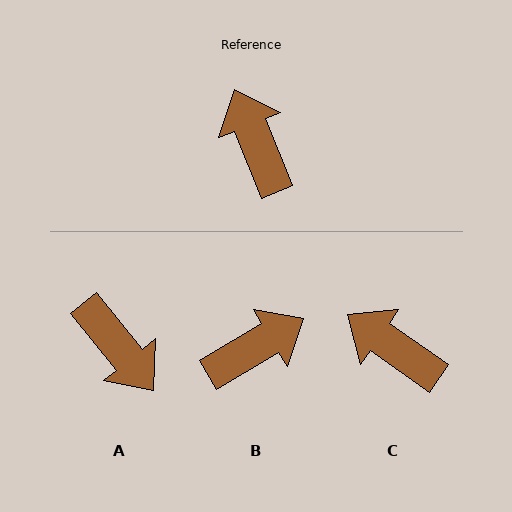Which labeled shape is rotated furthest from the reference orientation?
A, about 164 degrees away.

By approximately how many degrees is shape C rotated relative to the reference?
Approximately 33 degrees counter-clockwise.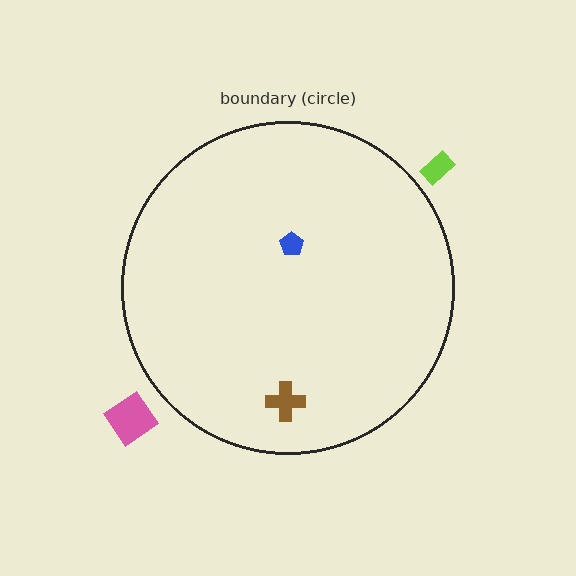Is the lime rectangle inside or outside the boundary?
Outside.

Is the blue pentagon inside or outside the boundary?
Inside.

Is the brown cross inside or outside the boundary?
Inside.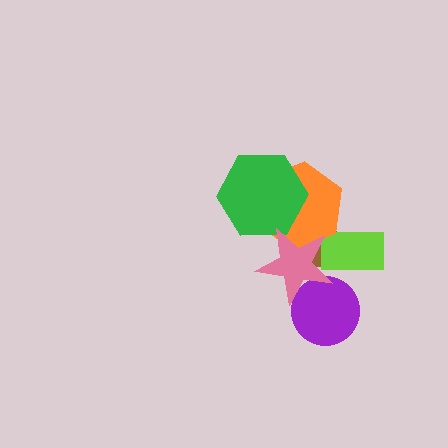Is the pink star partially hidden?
No, no other shape covers it.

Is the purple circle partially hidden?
Yes, it is partially covered by another shape.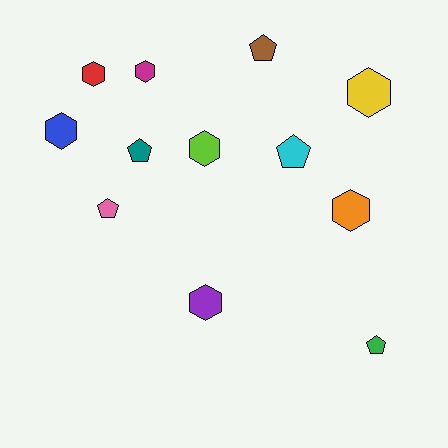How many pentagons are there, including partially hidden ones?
There are 5 pentagons.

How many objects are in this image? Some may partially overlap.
There are 12 objects.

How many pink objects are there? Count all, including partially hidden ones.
There is 1 pink object.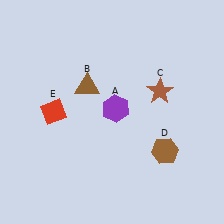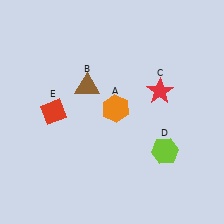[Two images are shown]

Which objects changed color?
A changed from purple to orange. C changed from brown to red. D changed from brown to lime.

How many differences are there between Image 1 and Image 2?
There are 3 differences between the two images.